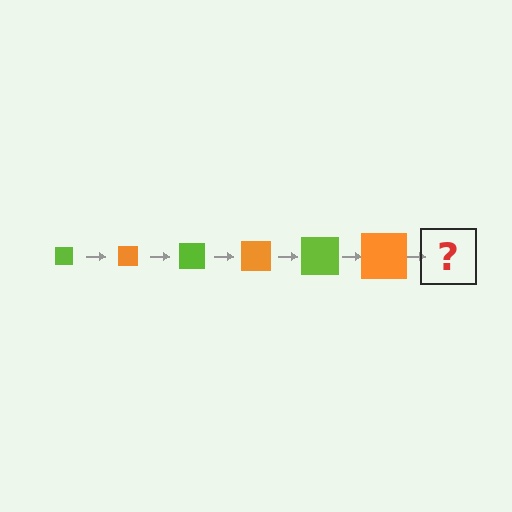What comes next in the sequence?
The next element should be a lime square, larger than the previous one.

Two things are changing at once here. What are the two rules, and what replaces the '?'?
The two rules are that the square grows larger each step and the color cycles through lime and orange. The '?' should be a lime square, larger than the previous one.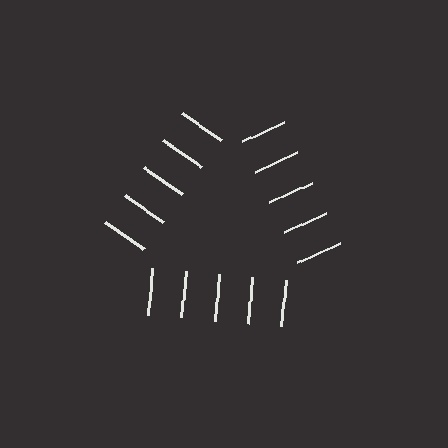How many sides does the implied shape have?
3 sides — the line-ends trace a triangle.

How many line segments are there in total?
15 — 5 along each of the 3 edges.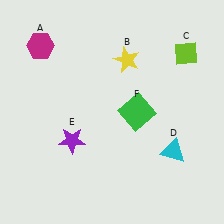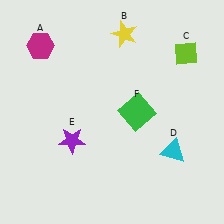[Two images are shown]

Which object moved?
The yellow star (B) moved up.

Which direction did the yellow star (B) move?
The yellow star (B) moved up.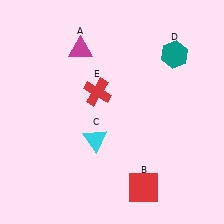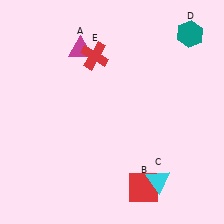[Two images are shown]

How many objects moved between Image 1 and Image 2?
3 objects moved between the two images.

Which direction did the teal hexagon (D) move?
The teal hexagon (D) moved up.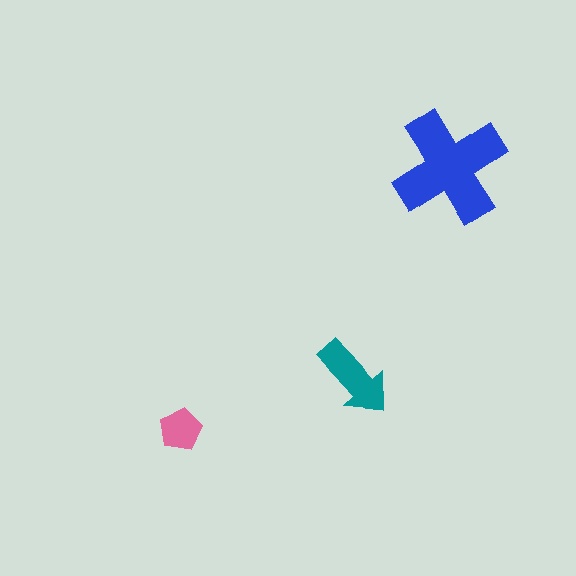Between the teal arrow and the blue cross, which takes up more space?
The blue cross.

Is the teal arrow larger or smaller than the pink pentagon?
Larger.